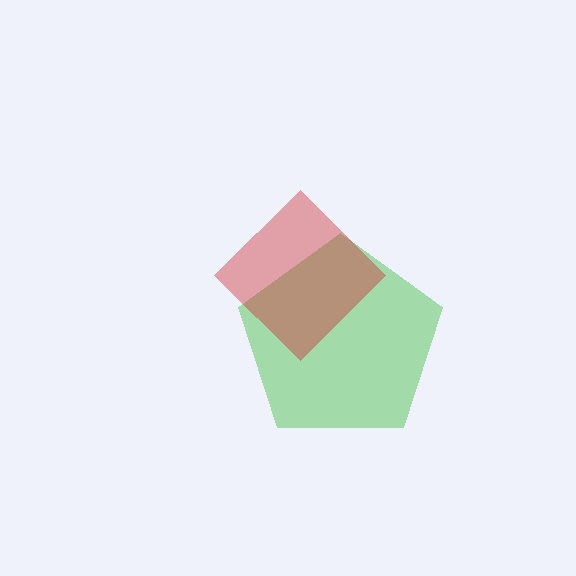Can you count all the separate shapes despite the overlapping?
Yes, there are 2 separate shapes.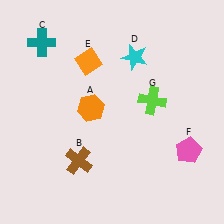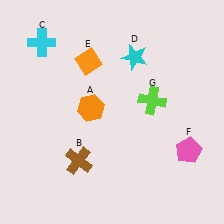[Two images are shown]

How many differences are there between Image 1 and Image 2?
There is 1 difference between the two images.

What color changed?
The cross (C) changed from teal in Image 1 to cyan in Image 2.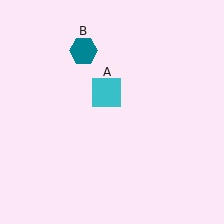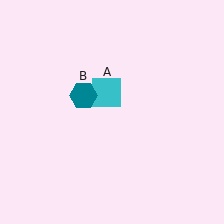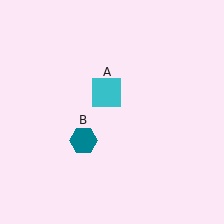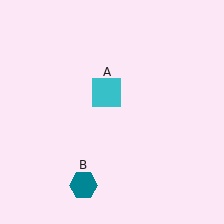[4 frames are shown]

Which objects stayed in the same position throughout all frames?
Cyan square (object A) remained stationary.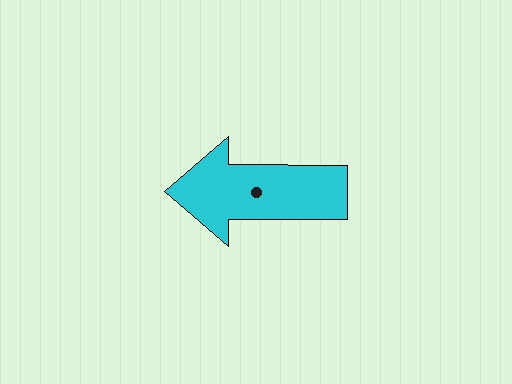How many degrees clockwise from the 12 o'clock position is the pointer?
Approximately 270 degrees.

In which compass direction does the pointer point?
West.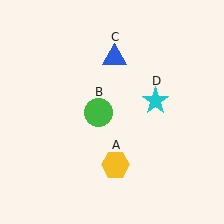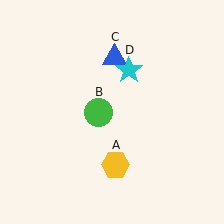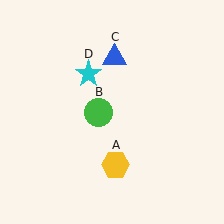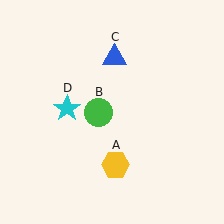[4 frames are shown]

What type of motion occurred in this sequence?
The cyan star (object D) rotated counterclockwise around the center of the scene.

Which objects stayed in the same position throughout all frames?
Yellow hexagon (object A) and green circle (object B) and blue triangle (object C) remained stationary.